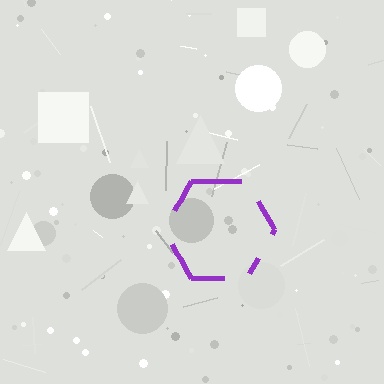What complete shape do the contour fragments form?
The contour fragments form a hexagon.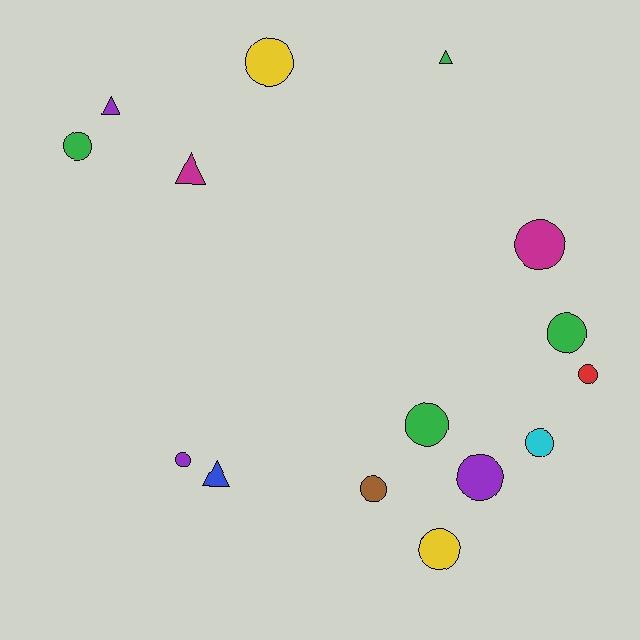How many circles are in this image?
There are 11 circles.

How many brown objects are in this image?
There is 1 brown object.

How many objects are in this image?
There are 15 objects.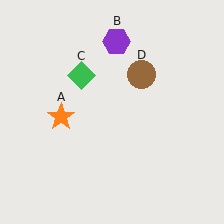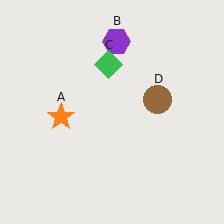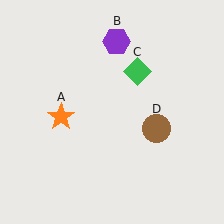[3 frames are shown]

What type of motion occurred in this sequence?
The green diamond (object C), brown circle (object D) rotated clockwise around the center of the scene.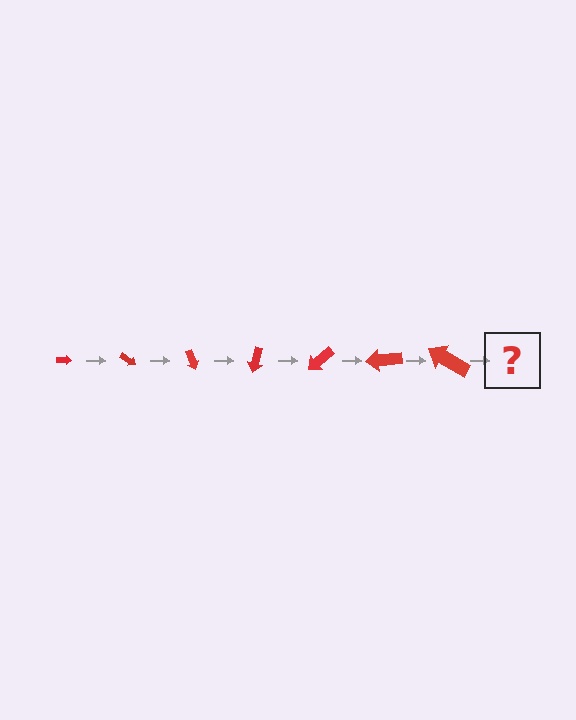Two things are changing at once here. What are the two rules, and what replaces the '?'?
The two rules are that the arrow grows larger each step and it rotates 35 degrees each step. The '?' should be an arrow, larger than the previous one and rotated 245 degrees from the start.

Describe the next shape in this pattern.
It should be an arrow, larger than the previous one and rotated 245 degrees from the start.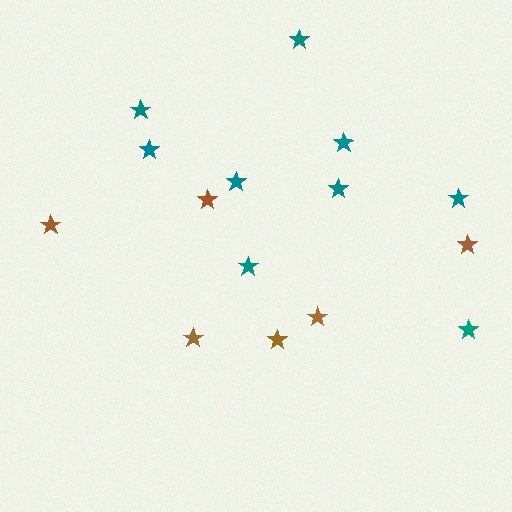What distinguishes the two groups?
There are 2 groups: one group of brown stars (6) and one group of teal stars (9).